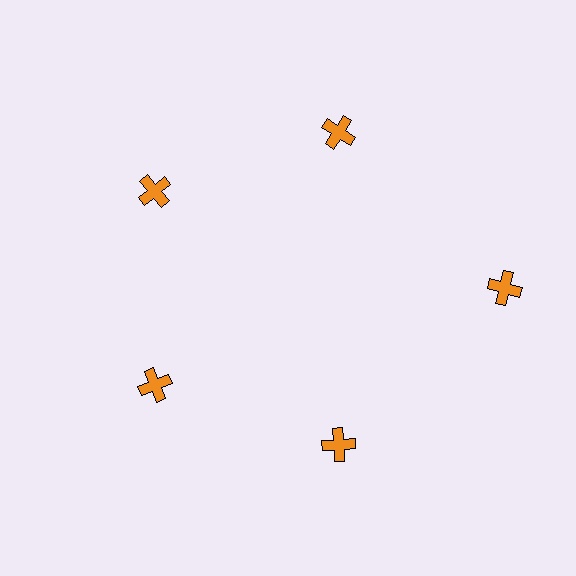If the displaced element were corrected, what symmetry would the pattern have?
It would have 5-fold rotational symmetry — the pattern would map onto itself every 72 degrees.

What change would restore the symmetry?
The symmetry would be restored by moving it inward, back onto the ring so that all 5 crosses sit at equal angles and equal distance from the center.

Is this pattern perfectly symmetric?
No. The 5 orange crosses are arranged in a ring, but one element near the 3 o'clock position is pushed outward from the center, breaking the 5-fold rotational symmetry.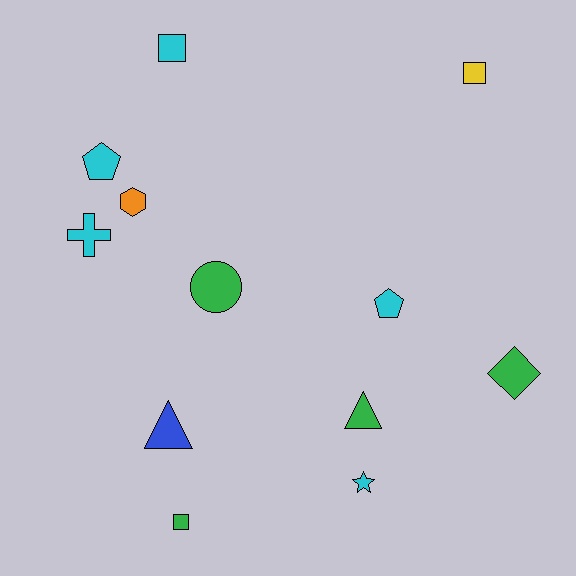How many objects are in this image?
There are 12 objects.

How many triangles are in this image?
There are 2 triangles.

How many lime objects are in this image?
There are no lime objects.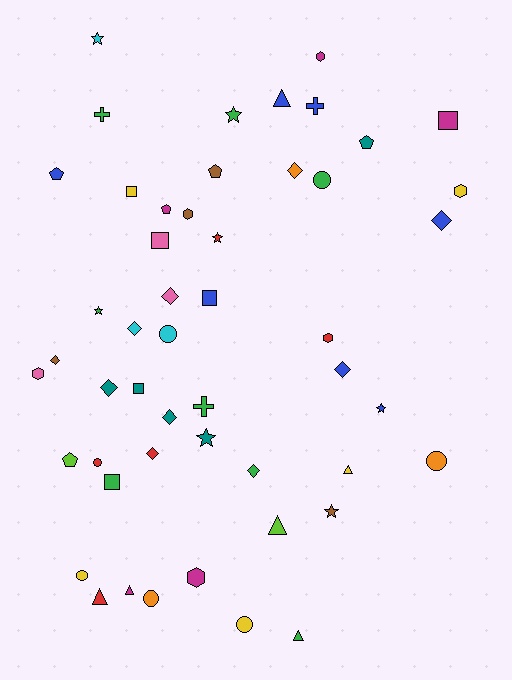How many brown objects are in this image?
There are 4 brown objects.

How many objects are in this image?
There are 50 objects.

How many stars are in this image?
There are 7 stars.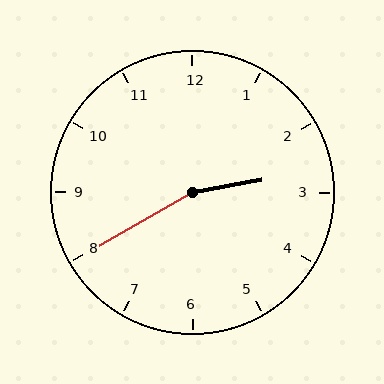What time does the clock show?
2:40.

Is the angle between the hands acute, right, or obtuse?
It is obtuse.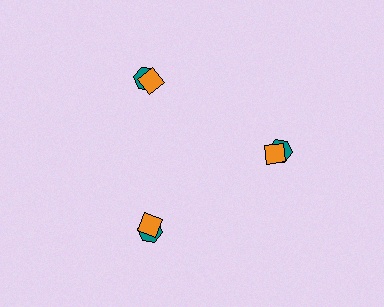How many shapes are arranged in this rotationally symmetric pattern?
There are 6 shapes, arranged in 3 groups of 2.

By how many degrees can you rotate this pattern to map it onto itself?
The pattern maps onto itself every 120 degrees of rotation.